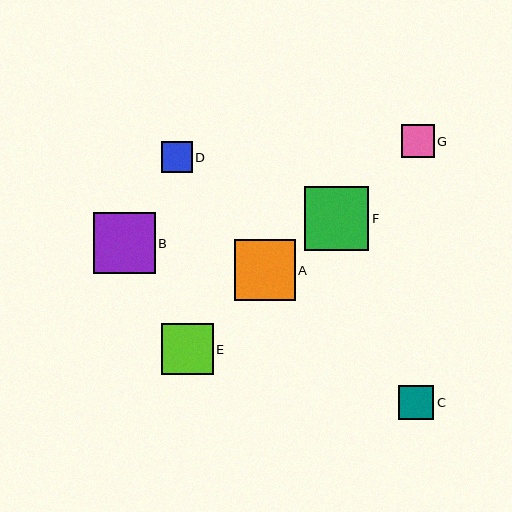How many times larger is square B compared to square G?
Square B is approximately 1.8 times the size of square G.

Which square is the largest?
Square F is the largest with a size of approximately 64 pixels.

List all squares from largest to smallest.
From largest to smallest: F, B, A, E, C, G, D.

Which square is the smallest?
Square D is the smallest with a size of approximately 30 pixels.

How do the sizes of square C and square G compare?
Square C and square G are approximately the same size.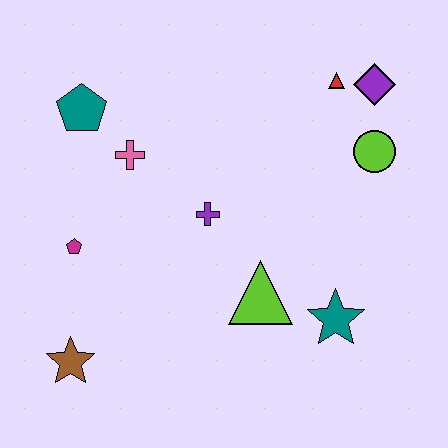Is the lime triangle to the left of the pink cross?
No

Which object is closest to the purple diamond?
The red triangle is closest to the purple diamond.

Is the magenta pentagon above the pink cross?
No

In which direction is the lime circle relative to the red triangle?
The lime circle is below the red triangle.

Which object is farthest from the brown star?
The purple diamond is farthest from the brown star.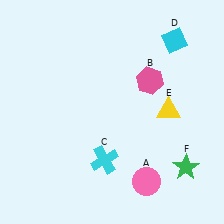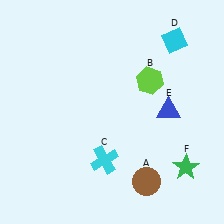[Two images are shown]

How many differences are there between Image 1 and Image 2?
There are 3 differences between the two images.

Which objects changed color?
A changed from pink to brown. B changed from pink to lime. E changed from yellow to blue.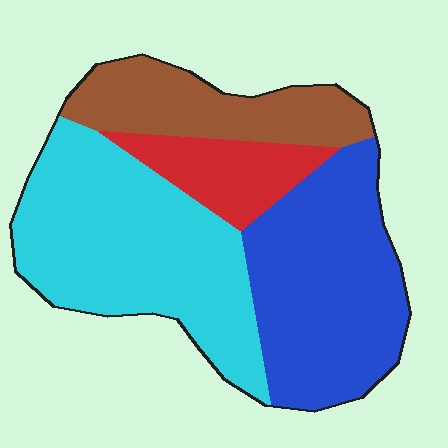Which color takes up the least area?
Red, at roughly 10%.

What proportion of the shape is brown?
Brown takes up about one sixth (1/6) of the shape.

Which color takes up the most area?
Cyan, at roughly 40%.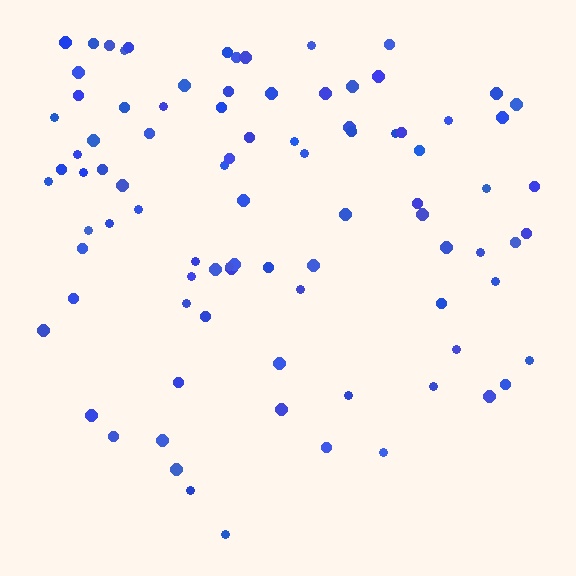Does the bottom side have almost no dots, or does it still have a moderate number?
Still a moderate number, just noticeably fewer than the top.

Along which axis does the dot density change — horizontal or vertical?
Vertical.